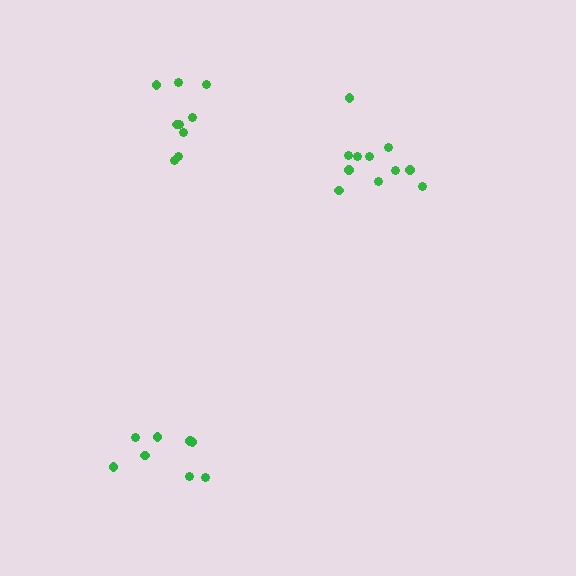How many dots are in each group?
Group 1: 11 dots, Group 2: 8 dots, Group 3: 9 dots (28 total).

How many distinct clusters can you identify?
There are 3 distinct clusters.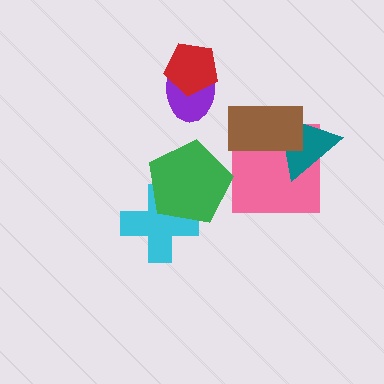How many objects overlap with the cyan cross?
1 object overlaps with the cyan cross.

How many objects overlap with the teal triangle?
2 objects overlap with the teal triangle.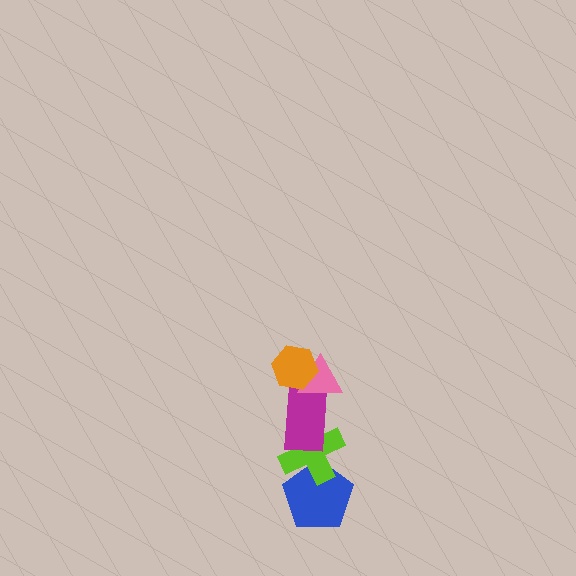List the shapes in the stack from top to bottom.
From top to bottom: the orange hexagon, the pink triangle, the magenta rectangle, the lime cross, the blue pentagon.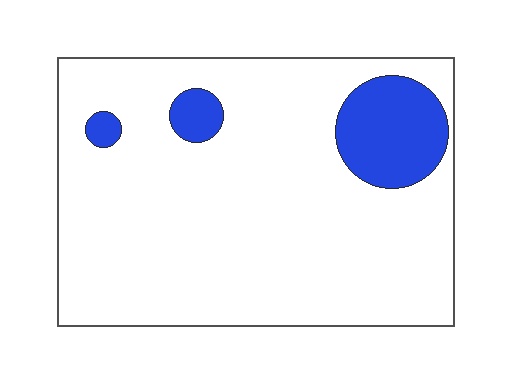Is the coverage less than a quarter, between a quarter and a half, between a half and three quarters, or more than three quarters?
Less than a quarter.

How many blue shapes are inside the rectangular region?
3.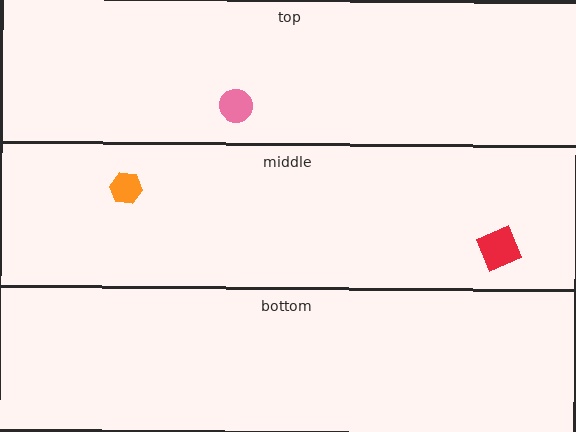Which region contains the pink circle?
The top region.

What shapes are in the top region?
The pink circle.